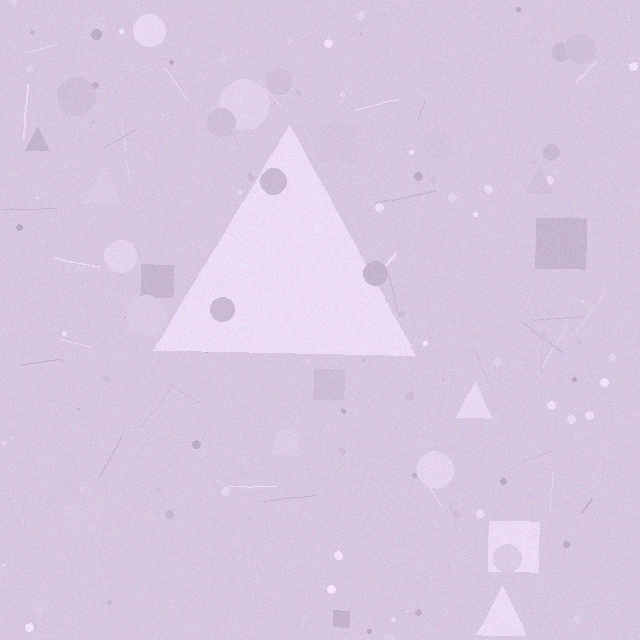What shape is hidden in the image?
A triangle is hidden in the image.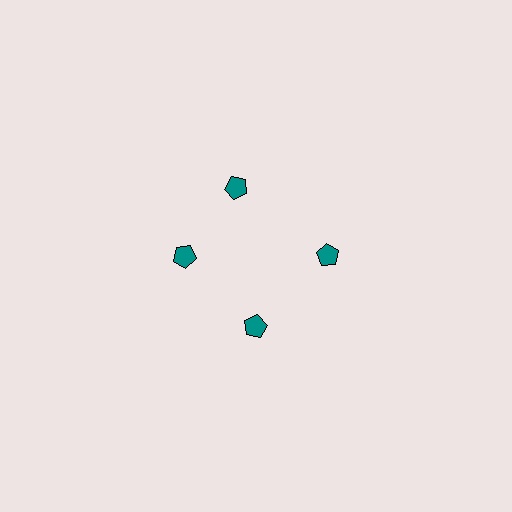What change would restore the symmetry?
The symmetry would be restored by rotating it back into even spacing with its neighbors so that all 4 pentagons sit at equal angles and equal distance from the center.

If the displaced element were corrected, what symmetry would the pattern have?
It would have 4-fold rotational symmetry — the pattern would map onto itself every 90 degrees.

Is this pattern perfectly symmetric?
No. The 4 teal pentagons are arranged in a ring, but one element near the 12 o'clock position is rotated out of alignment along the ring, breaking the 4-fold rotational symmetry.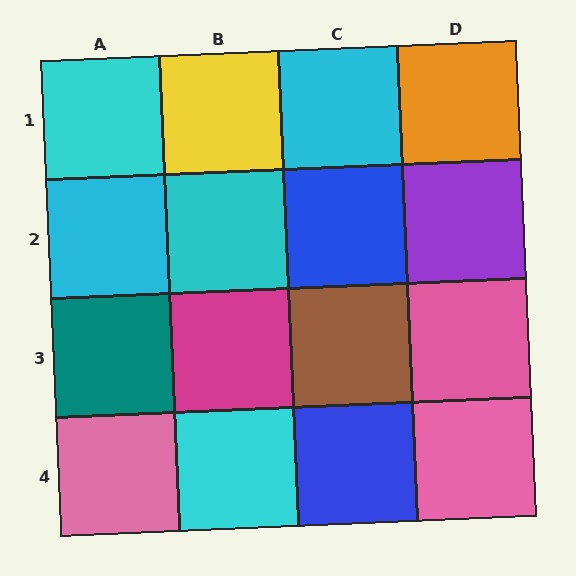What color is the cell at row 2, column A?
Cyan.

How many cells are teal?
1 cell is teal.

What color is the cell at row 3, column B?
Magenta.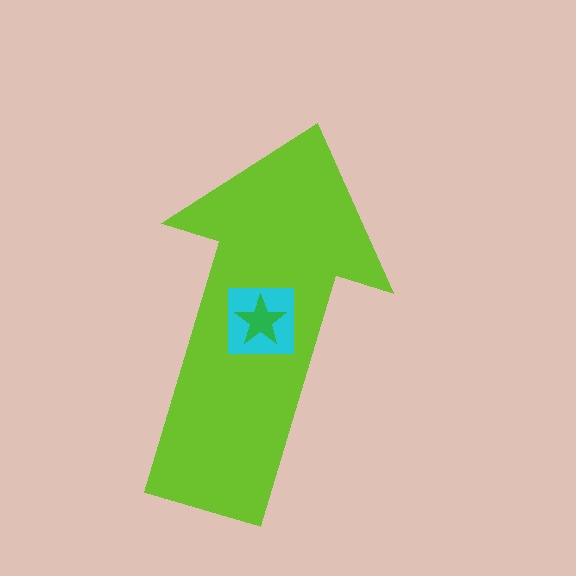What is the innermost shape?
The green star.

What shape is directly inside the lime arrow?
The cyan square.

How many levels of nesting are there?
3.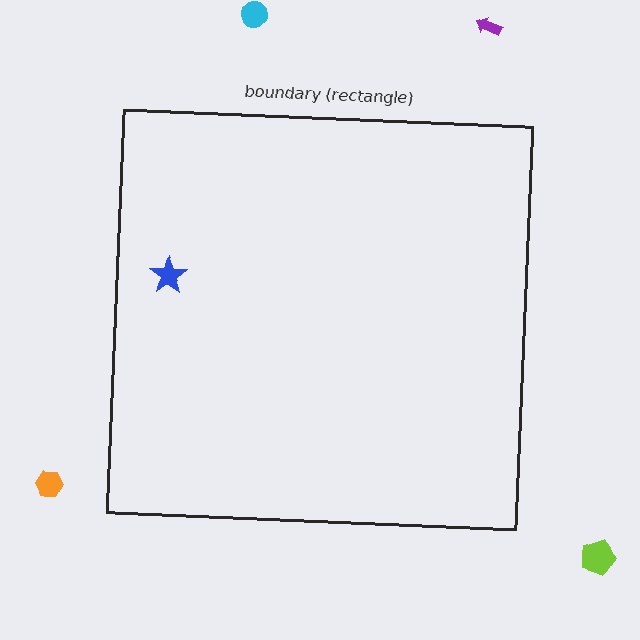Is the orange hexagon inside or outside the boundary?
Outside.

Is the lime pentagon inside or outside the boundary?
Outside.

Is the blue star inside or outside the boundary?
Inside.